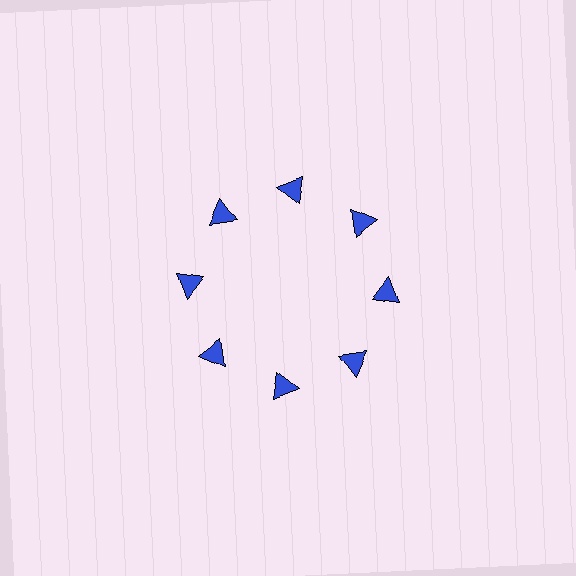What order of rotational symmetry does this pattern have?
This pattern has 8-fold rotational symmetry.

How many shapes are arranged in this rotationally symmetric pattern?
There are 8 shapes, arranged in 8 groups of 1.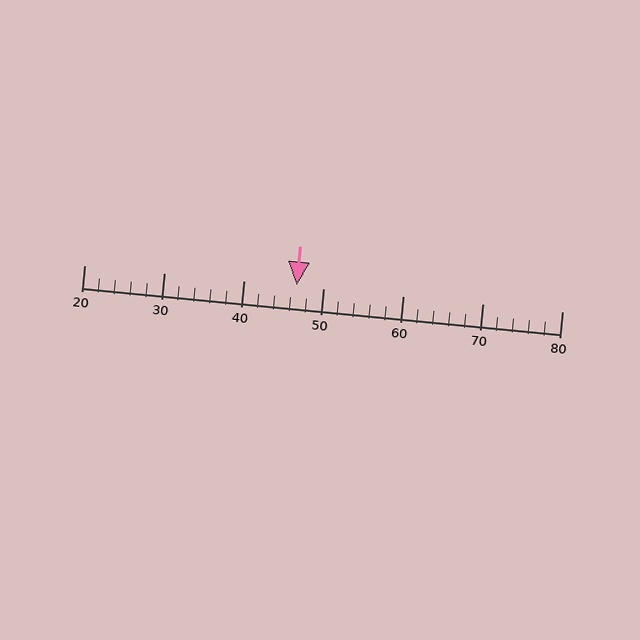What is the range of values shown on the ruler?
The ruler shows values from 20 to 80.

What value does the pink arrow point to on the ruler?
The pink arrow points to approximately 47.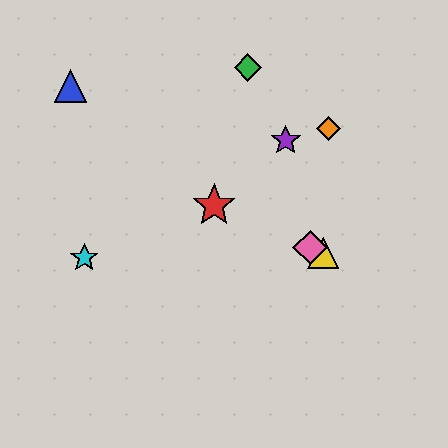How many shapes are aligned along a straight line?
3 shapes (the red star, the yellow triangle, the pink diamond) are aligned along a straight line.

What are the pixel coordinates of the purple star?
The purple star is at (286, 140).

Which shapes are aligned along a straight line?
The red star, the yellow triangle, the pink diamond are aligned along a straight line.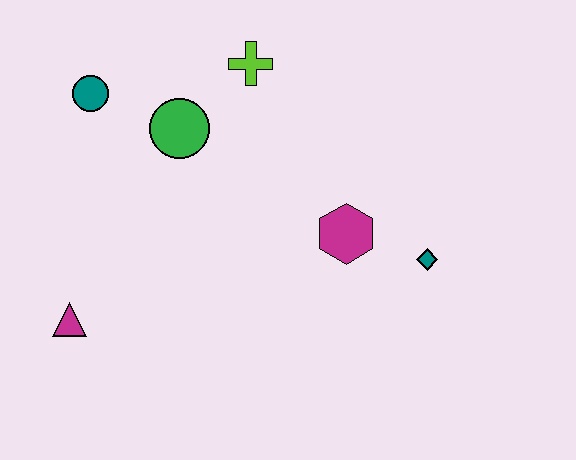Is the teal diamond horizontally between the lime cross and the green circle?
No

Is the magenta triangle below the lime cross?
Yes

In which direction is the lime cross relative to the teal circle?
The lime cross is to the right of the teal circle.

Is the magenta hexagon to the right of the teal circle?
Yes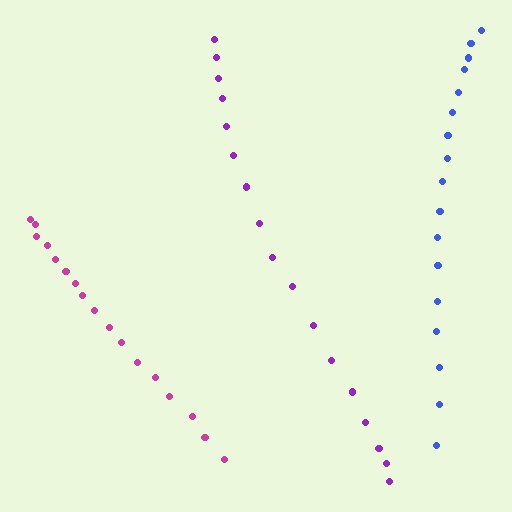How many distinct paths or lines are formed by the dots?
There are 3 distinct paths.